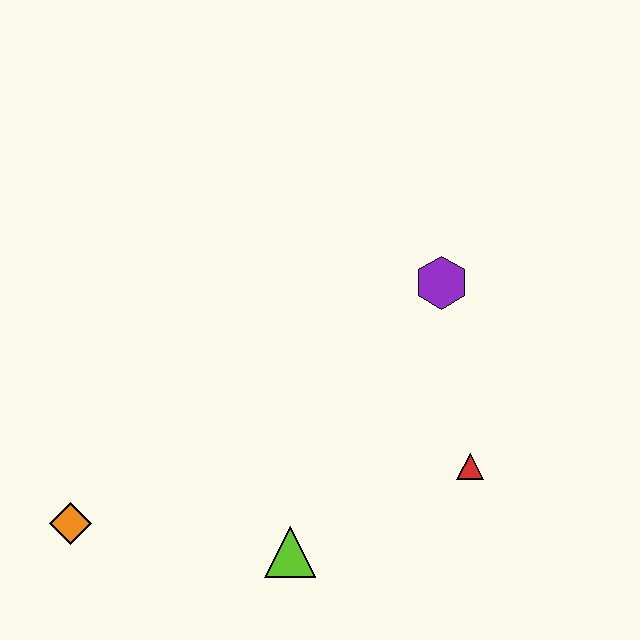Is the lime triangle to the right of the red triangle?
No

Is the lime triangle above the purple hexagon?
No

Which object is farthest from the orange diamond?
The purple hexagon is farthest from the orange diamond.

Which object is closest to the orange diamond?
The lime triangle is closest to the orange diamond.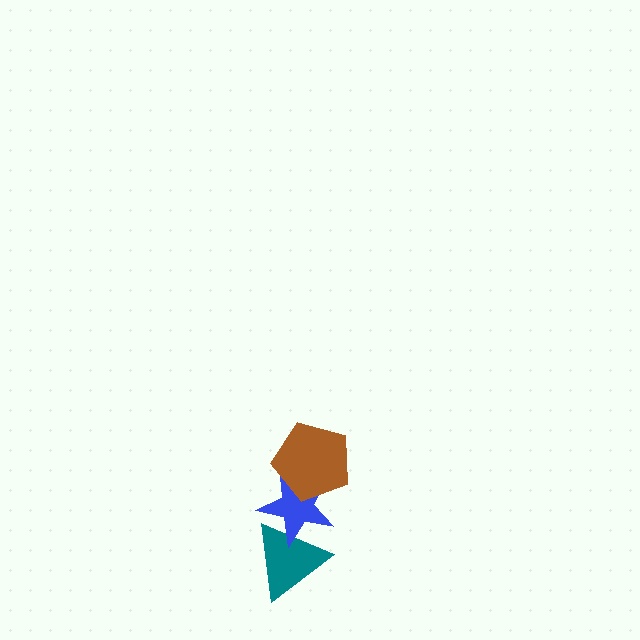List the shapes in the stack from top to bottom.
From top to bottom: the brown pentagon, the blue star, the teal triangle.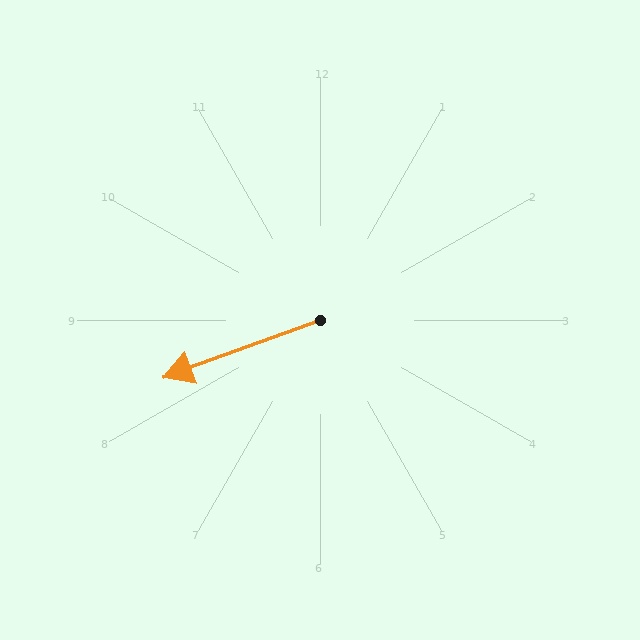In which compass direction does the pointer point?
West.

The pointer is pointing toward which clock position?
Roughly 8 o'clock.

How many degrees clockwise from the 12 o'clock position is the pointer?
Approximately 250 degrees.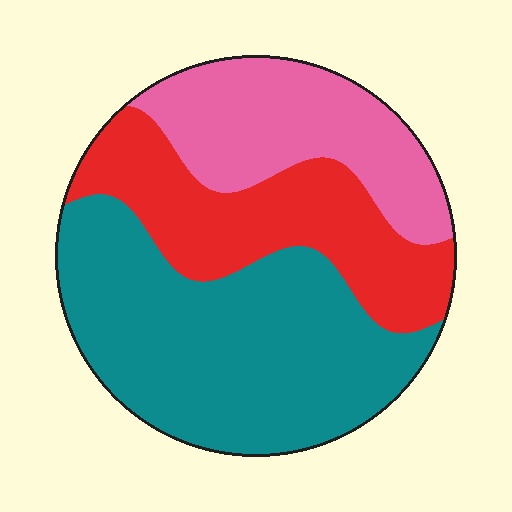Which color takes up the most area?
Teal, at roughly 45%.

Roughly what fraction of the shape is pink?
Pink covers roughly 25% of the shape.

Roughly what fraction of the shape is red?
Red covers around 30% of the shape.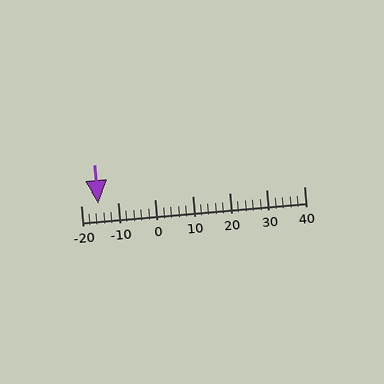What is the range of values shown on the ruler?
The ruler shows values from -20 to 40.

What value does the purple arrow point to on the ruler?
The purple arrow points to approximately -15.